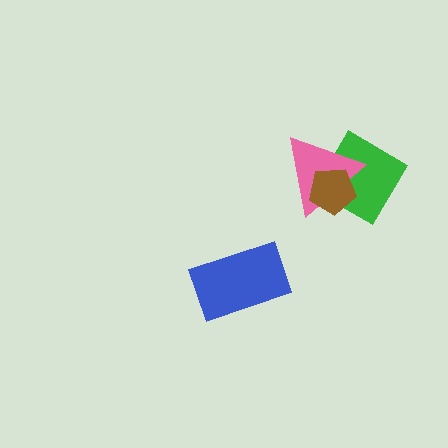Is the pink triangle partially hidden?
Yes, it is partially covered by another shape.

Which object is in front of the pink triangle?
The brown pentagon is in front of the pink triangle.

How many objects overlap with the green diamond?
2 objects overlap with the green diamond.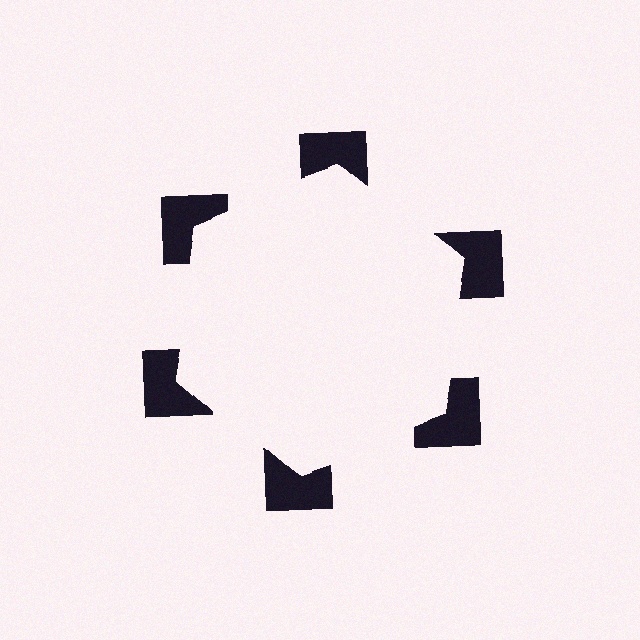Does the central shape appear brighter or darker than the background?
It typically appears slightly brighter than the background, even though no actual brightness change is drawn.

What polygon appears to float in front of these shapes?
An illusory hexagon — its edges are inferred from the aligned wedge cuts in the notched squares, not physically drawn.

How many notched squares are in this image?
There are 6 — one at each vertex of the illusory hexagon.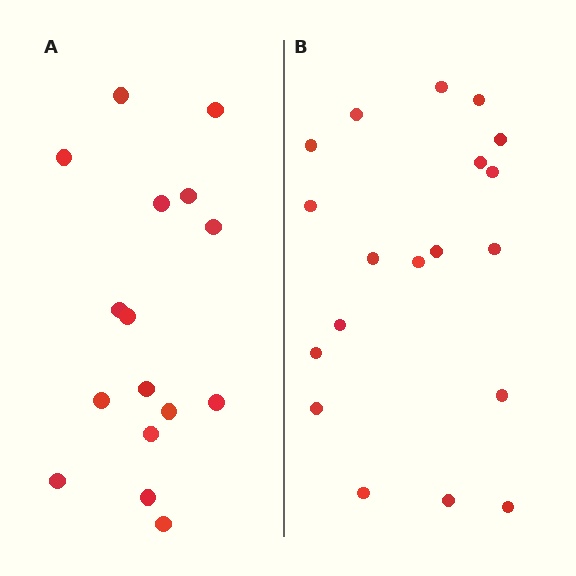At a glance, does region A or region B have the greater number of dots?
Region B (the right region) has more dots.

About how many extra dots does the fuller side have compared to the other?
Region B has just a few more — roughly 2 or 3 more dots than region A.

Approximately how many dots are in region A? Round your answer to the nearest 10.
About 20 dots. (The exact count is 16, which rounds to 20.)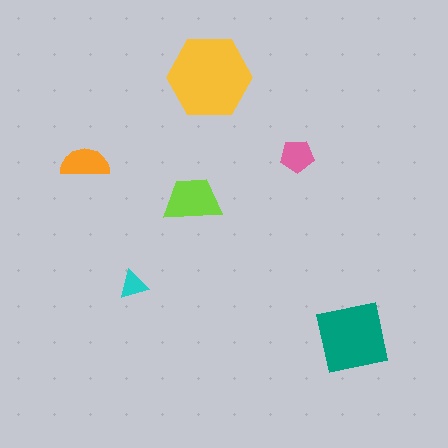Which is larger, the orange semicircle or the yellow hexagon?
The yellow hexagon.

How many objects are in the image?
There are 6 objects in the image.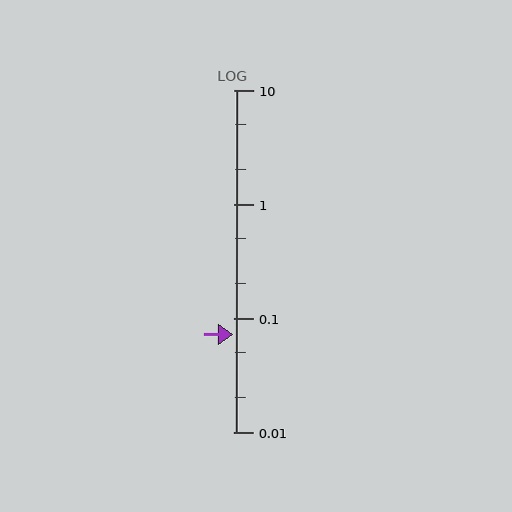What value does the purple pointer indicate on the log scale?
The pointer indicates approximately 0.072.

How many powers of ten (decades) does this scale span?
The scale spans 3 decades, from 0.01 to 10.